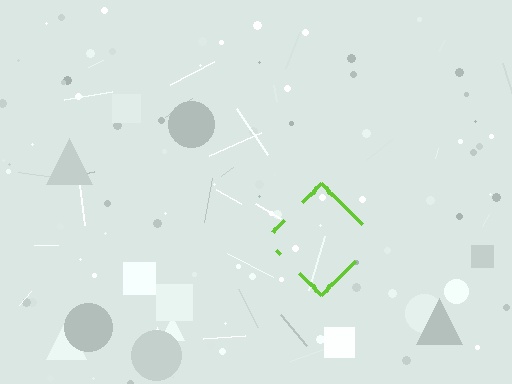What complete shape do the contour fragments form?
The contour fragments form a diamond.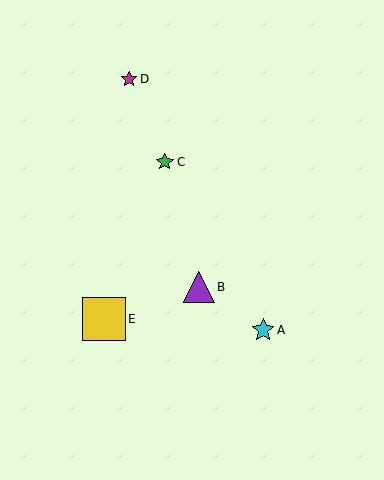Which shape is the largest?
The yellow square (labeled E) is the largest.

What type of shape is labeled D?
Shape D is a magenta star.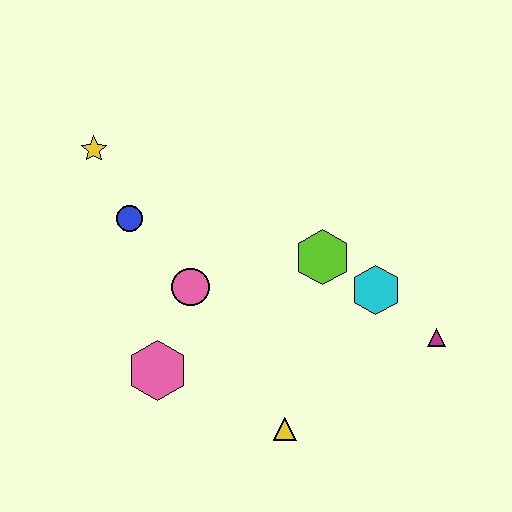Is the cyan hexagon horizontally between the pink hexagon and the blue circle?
No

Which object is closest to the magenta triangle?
The cyan hexagon is closest to the magenta triangle.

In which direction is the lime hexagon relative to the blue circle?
The lime hexagon is to the right of the blue circle.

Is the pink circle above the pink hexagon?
Yes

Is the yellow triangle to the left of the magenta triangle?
Yes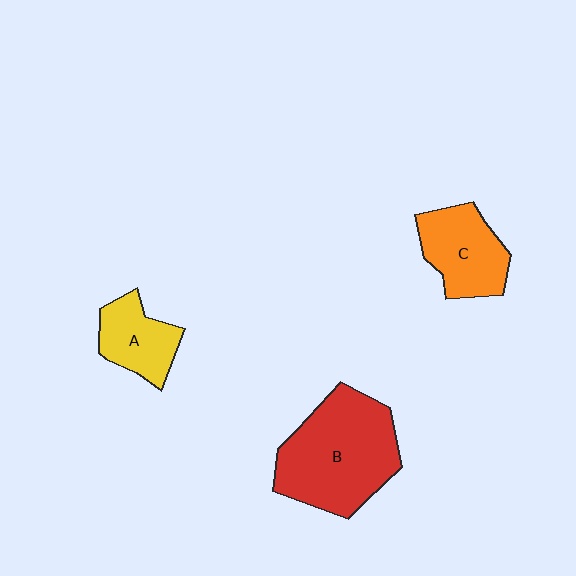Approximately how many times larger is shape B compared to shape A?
Approximately 2.3 times.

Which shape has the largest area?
Shape B (red).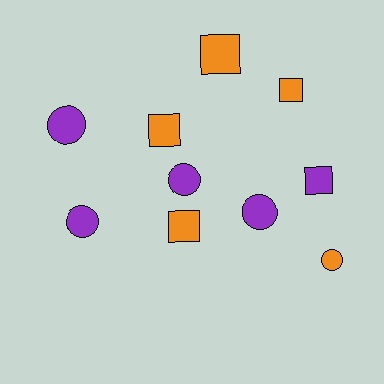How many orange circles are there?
There is 1 orange circle.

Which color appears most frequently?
Orange, with 5 objects.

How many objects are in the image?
There are 10 objects.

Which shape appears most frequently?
Square, with 5 objects.